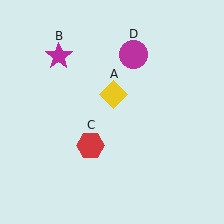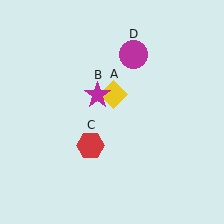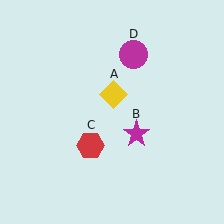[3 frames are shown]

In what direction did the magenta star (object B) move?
The magenta star (object B) moved down and to the right.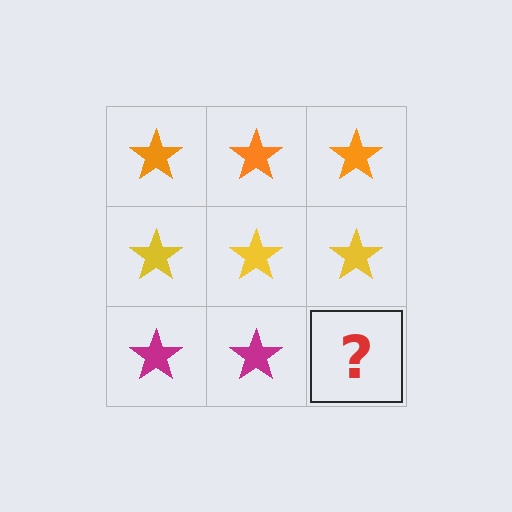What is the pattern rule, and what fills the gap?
The rule is that each row has a consistent color. The gap should be filled with a magenta star.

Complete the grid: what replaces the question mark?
The question mark should be replaced with a magenta star.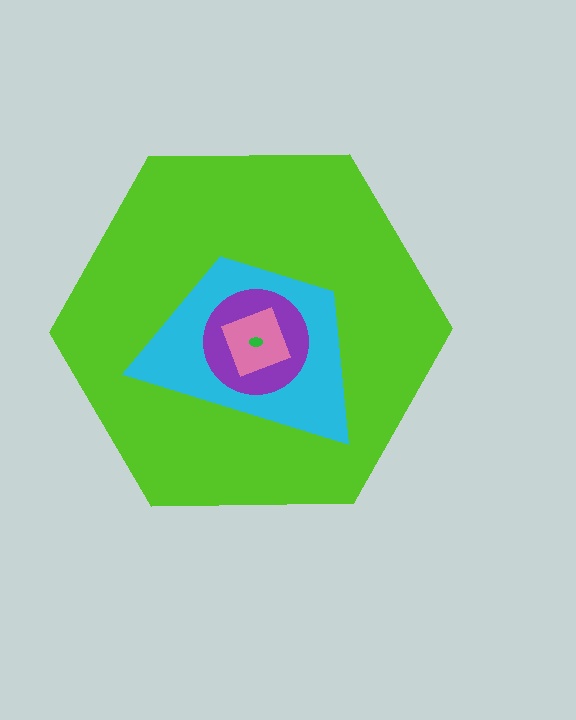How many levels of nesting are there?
5.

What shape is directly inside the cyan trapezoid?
The purple circle.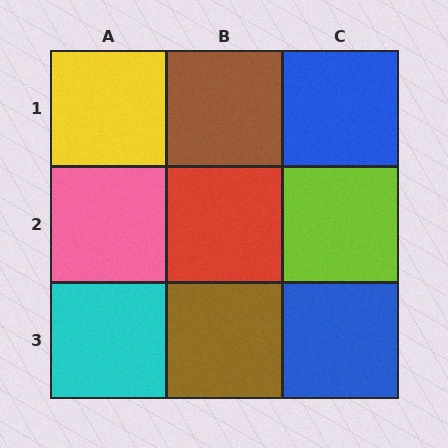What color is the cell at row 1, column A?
Yellow.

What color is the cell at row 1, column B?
Brown.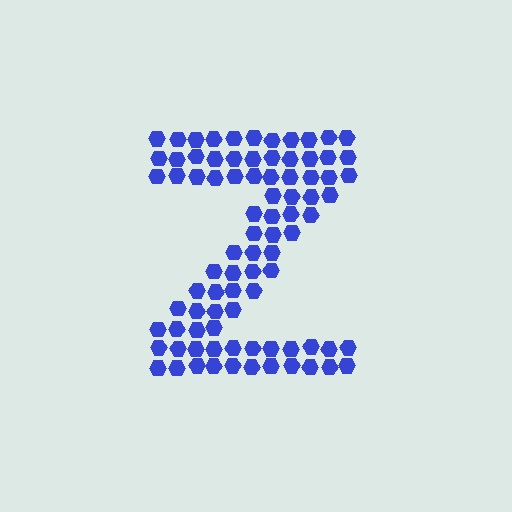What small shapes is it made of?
It is made of small hexagons.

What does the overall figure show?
The overall figure shows the letter Z.